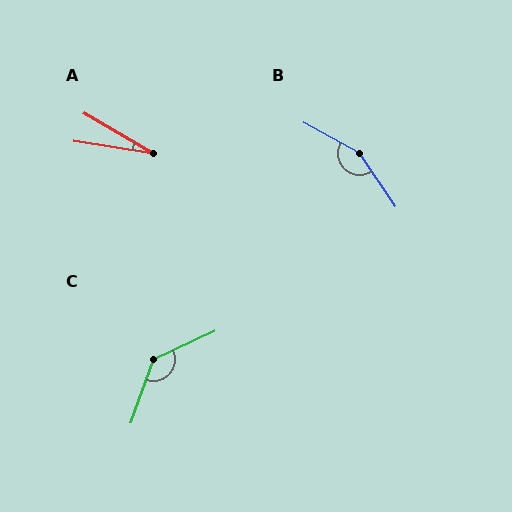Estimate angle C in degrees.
Approximately 134 degrees.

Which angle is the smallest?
A, at approximately 22 degrees.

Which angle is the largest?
B, at approximately 153 degrees.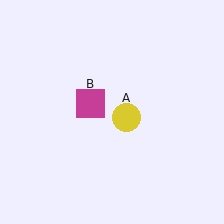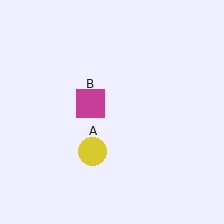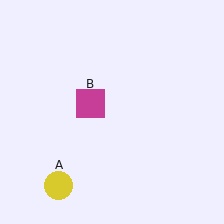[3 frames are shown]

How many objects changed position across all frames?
1 object changed position: yellow circle (object A).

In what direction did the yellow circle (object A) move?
The yellow circle (object A) moved down and to the left.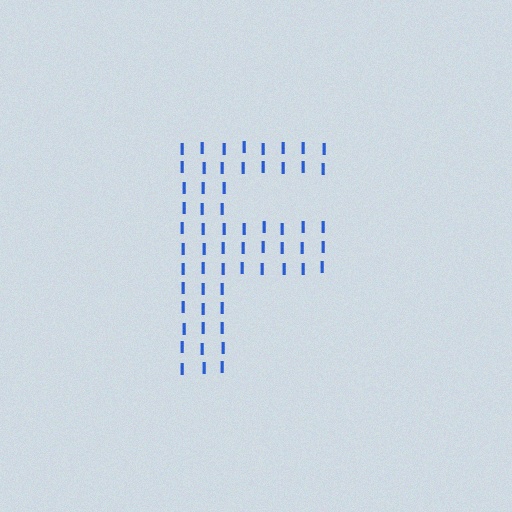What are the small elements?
The small elements are letter I's.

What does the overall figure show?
The overall figure shows the letter F.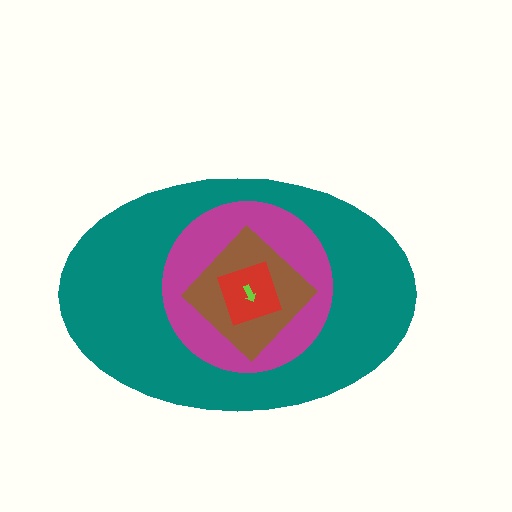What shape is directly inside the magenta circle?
The brown diamond.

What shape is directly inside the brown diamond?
The red diamond.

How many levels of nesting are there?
5.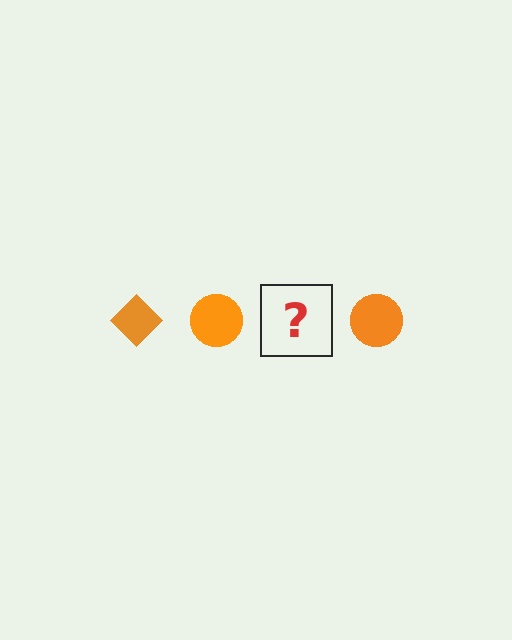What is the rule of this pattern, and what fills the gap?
The rule is that the pattern cycles through diamond, circle shapes in orange. The gap should be filled with an orange diamond.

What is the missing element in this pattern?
The missing element is an orange diamond.